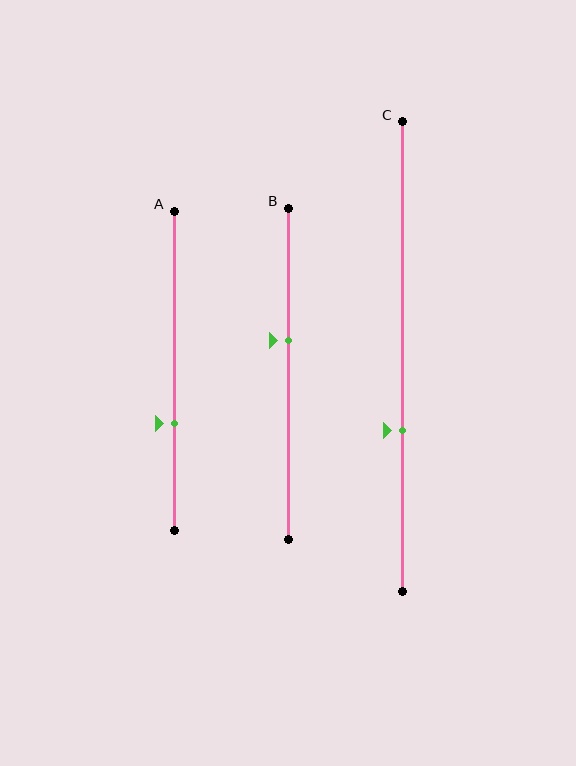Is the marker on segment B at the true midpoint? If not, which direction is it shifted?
No, the marker on segment B is shifted upward by about 10% of the segment length.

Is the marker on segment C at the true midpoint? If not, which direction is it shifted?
No, the marker on segment C is shifted downward by about 16% of the segment length.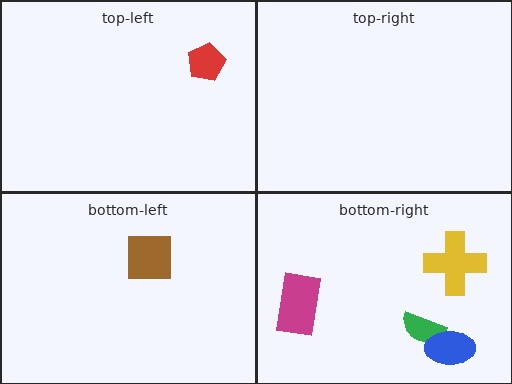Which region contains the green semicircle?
The bottom-right region.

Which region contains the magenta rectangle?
The bottom-right region.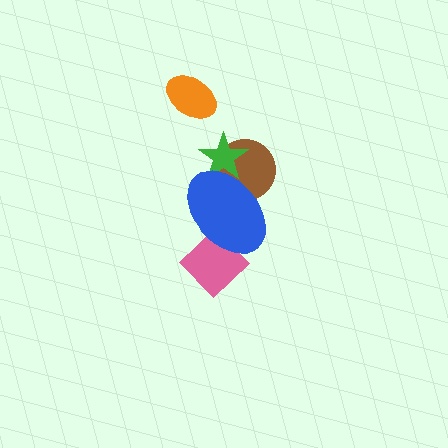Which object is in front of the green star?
The blue ellipse is in front of the green star.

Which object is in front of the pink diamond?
The blue ellipse is in front of the pink diamond.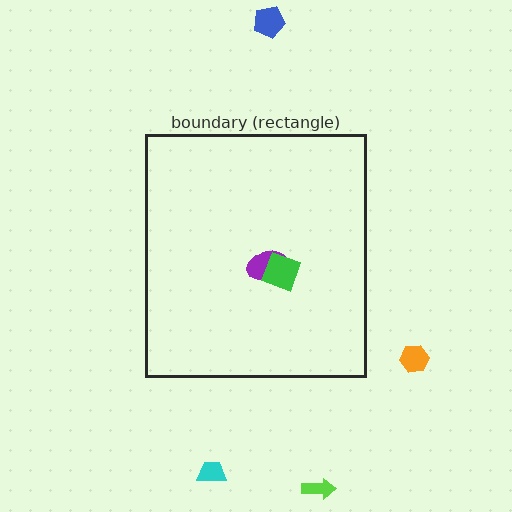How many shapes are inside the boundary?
2 inside, 4 outside.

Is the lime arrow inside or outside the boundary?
Outside.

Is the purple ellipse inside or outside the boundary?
Inside.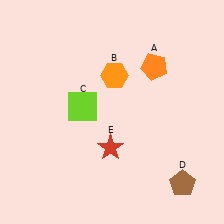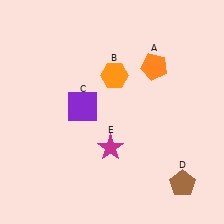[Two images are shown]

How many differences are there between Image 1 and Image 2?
There are 2 differences between the two images.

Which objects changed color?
C changed from lime to purple. E changed from red to magenta.